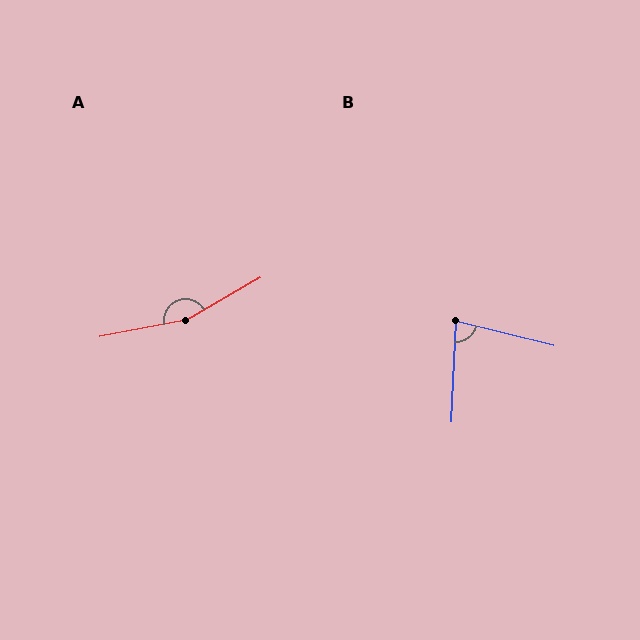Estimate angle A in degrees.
Approximately 162 degrees.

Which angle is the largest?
A, at approximately 162 degrees.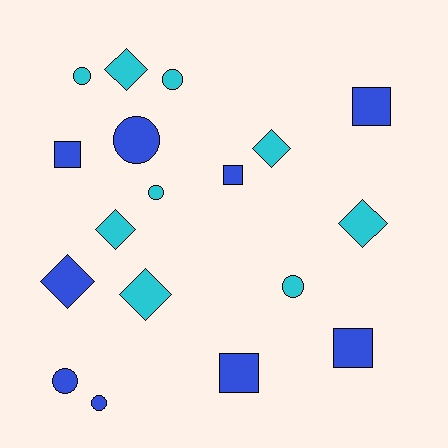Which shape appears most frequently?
Circle, with 7 objects.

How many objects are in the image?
There are 18 objects.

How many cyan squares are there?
There are no cyan squares.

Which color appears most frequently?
Blue, with 9 objects.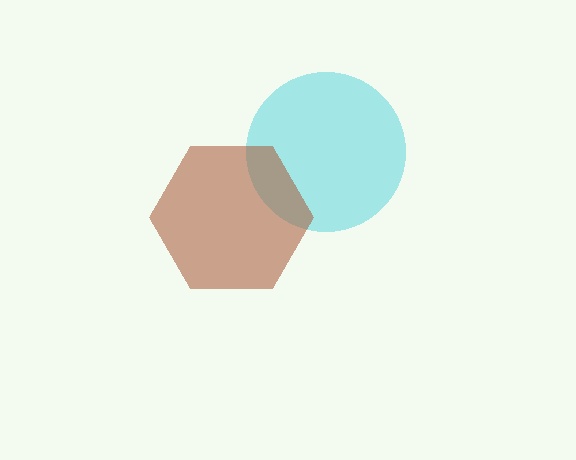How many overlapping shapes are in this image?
There are 2 overlapping shapes in the image.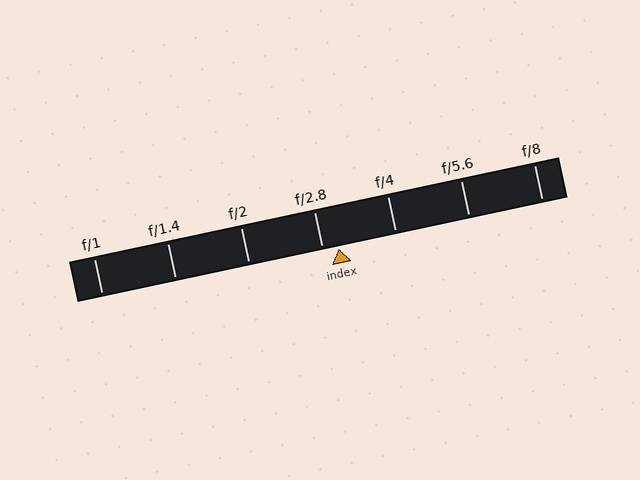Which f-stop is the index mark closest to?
The index mark is closest to f/2.8.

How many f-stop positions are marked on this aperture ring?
There are 7 f-stop positions marked.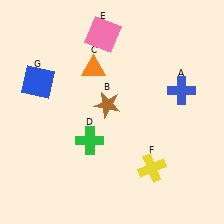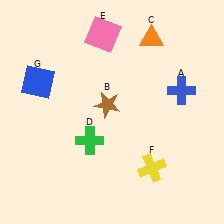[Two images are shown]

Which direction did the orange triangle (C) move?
The orange triangle (C) moved right.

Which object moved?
The orange triangle (C) moved right.